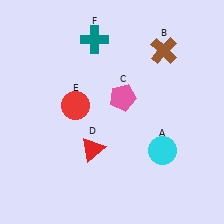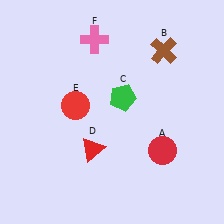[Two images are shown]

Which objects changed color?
A changed from cyan to red. C changed from pink to green. F changed from teal to pink.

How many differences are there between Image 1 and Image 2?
There are 3 differences between the two images.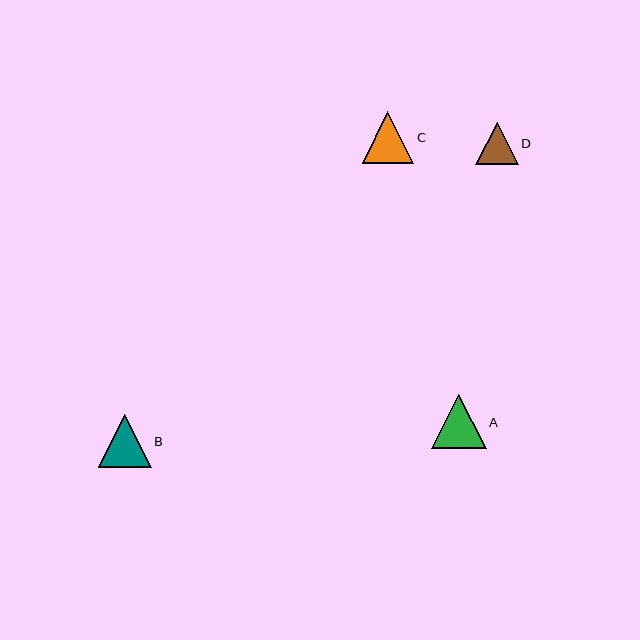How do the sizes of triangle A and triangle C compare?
Triangle A and triangle C are approximately the same size.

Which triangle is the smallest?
Triangle D is the smallest with a size of approximately 43 pixels.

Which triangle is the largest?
Triangle A is the largest with a size of approximately 54 pixels.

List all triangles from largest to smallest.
From largest to smallest: A, B, C, D.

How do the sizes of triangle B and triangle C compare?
Triangle B and triangle C are approximately the same size.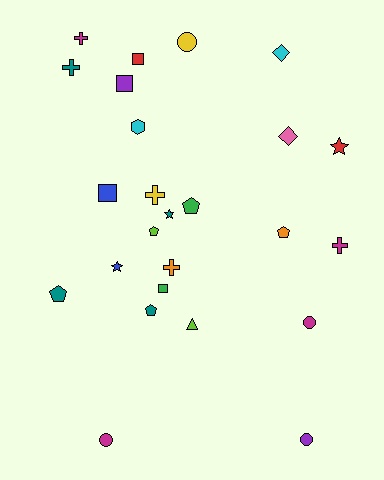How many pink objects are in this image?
There is 1 pink object.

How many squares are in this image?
There are 4 squares.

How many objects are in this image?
There are 25 objects.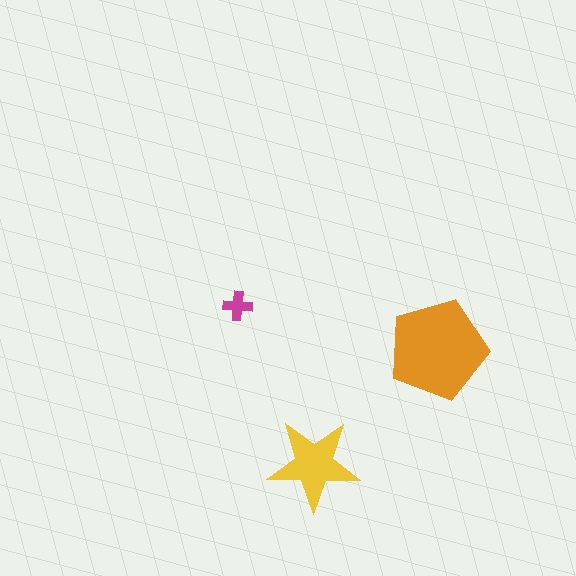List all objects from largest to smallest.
The orange pentagon, the yellow star, the magenta cross.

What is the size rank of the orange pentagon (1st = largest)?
1st.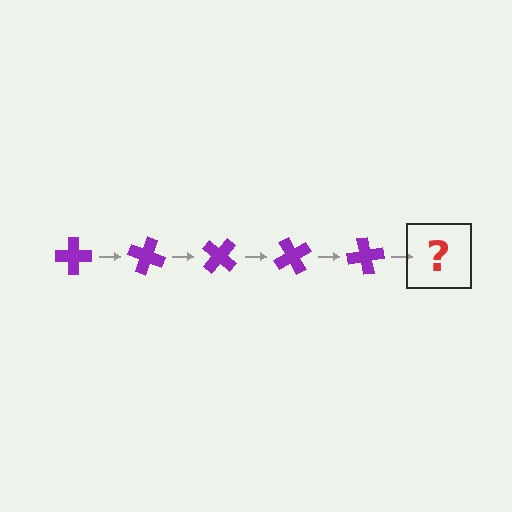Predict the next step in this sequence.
The next step is a purple cross rotated 100 degrees.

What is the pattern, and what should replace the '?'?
The pattern is that the cross rotates 20 degrees each step. The '?' should be a purple cross rotated 100 degrees.